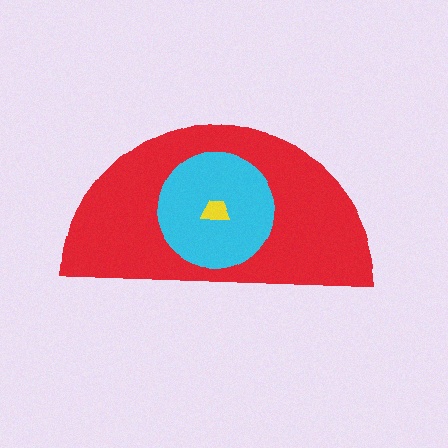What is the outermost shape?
The red semicircle.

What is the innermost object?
The yellow trapezoid.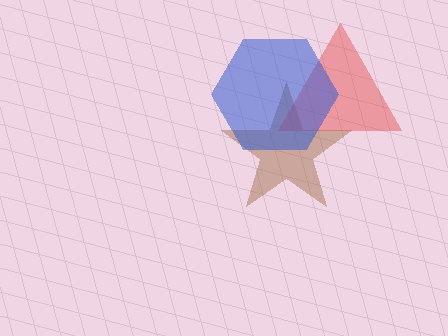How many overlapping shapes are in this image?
There are 3 overlapping shapes in the image.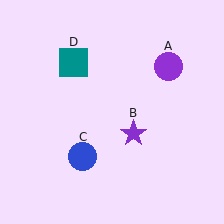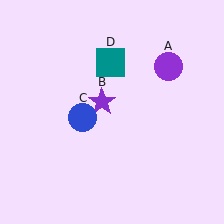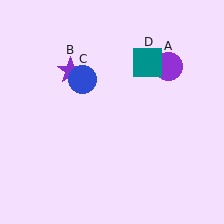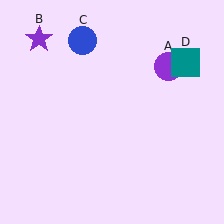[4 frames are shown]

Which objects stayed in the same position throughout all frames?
Purple circle (object A) remained stationary.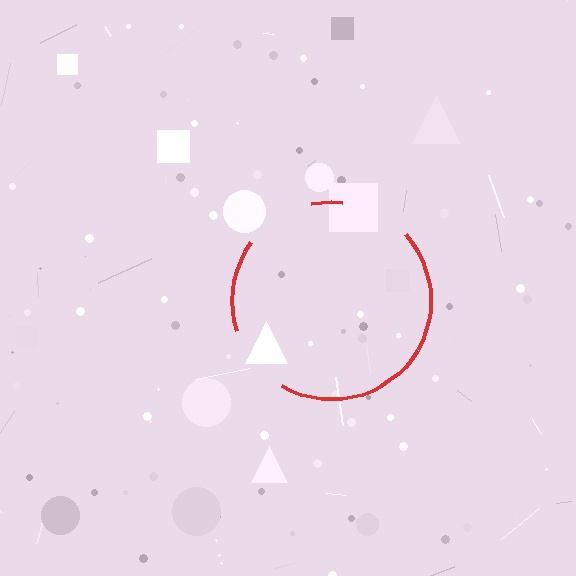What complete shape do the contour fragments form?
The contour fragments form a circle.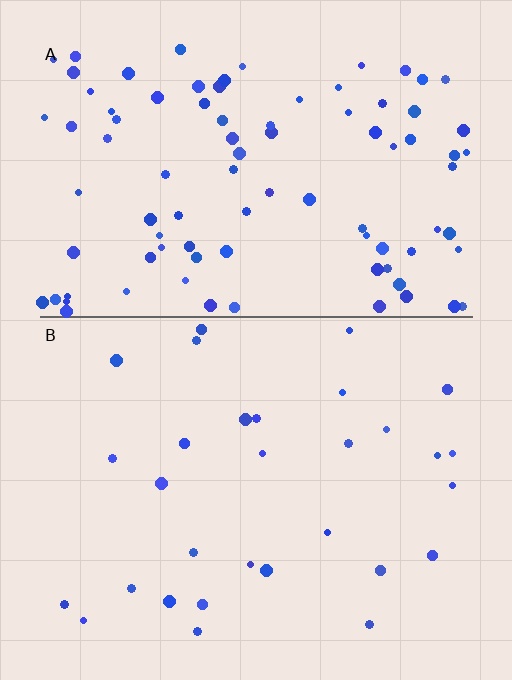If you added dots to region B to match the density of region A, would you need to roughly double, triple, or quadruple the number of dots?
Approximately triple.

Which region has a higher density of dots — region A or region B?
A (the top).